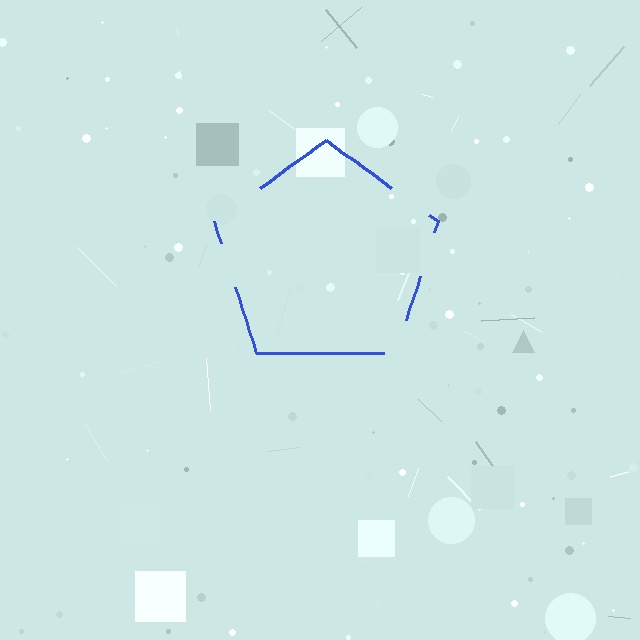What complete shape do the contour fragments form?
The contour fragments form a pentagon.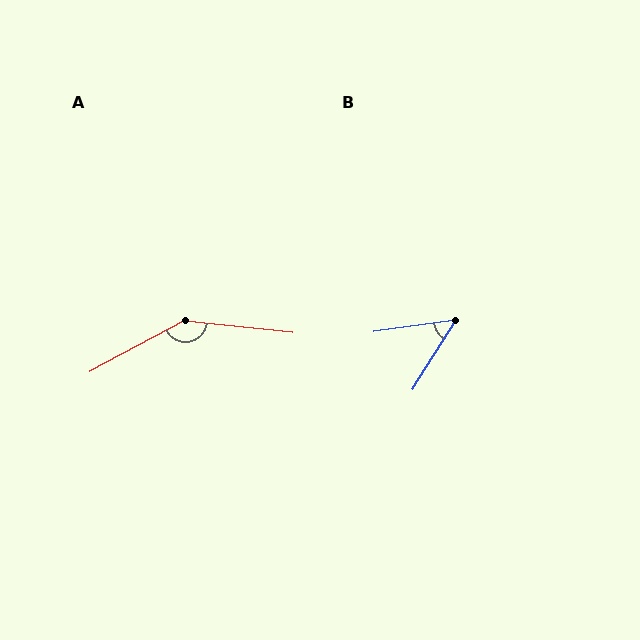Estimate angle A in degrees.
Approximately 146 degrees.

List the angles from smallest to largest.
B (50°), A (146°).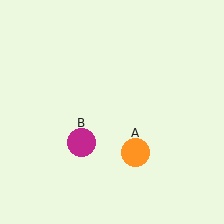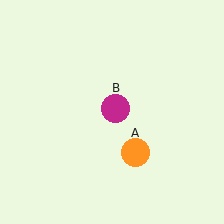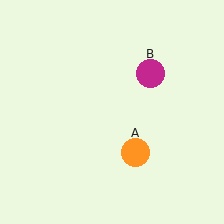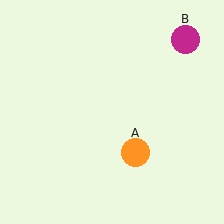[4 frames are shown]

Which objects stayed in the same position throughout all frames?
Orange circle (object A) remained stationary.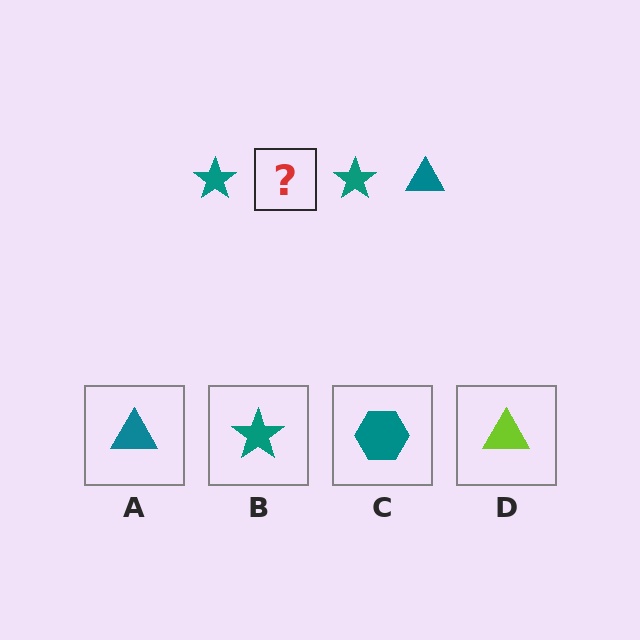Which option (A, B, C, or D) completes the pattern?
A.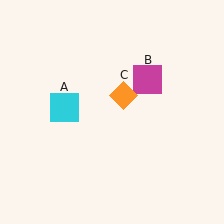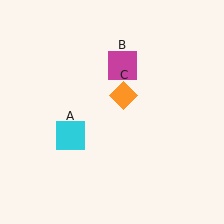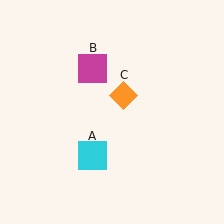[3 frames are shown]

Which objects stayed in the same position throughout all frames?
Orange diamond (object C) remained stationary.